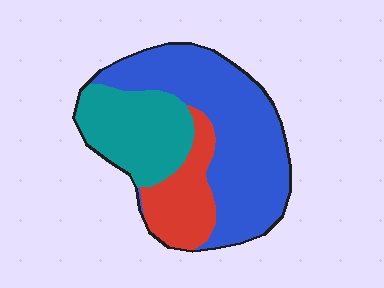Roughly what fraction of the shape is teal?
Teal takes up about one quarter (1/4) of the shape.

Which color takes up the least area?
Red, at roughly 20%.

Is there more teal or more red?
Teal.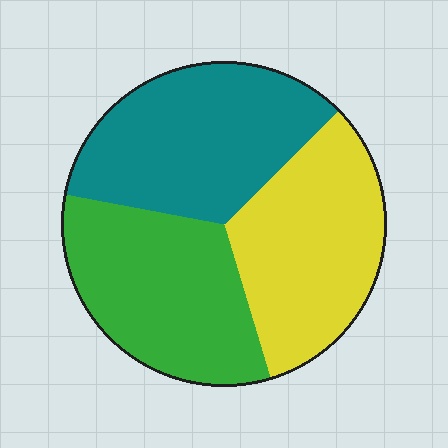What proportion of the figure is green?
Green takes up about one third (1/3) of the figure.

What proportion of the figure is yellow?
Yellow takes up about one third (1/3) of the figure.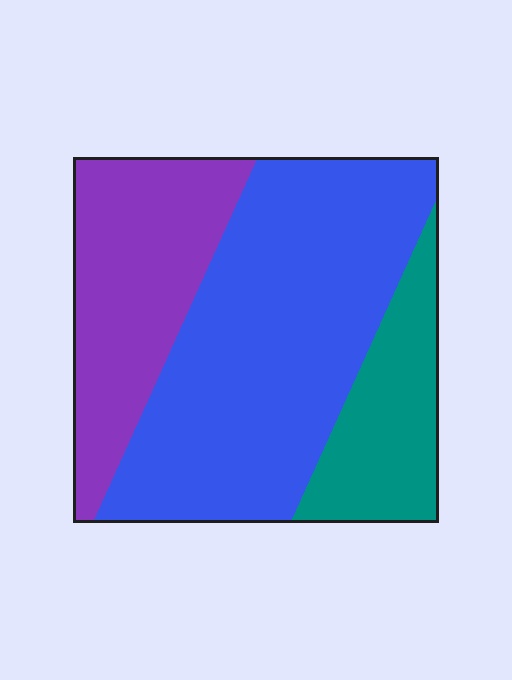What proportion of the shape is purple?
Purple takes up between a sixth and a third of the shape.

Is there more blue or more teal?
Blue.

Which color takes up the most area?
Blue, at roughly 55%.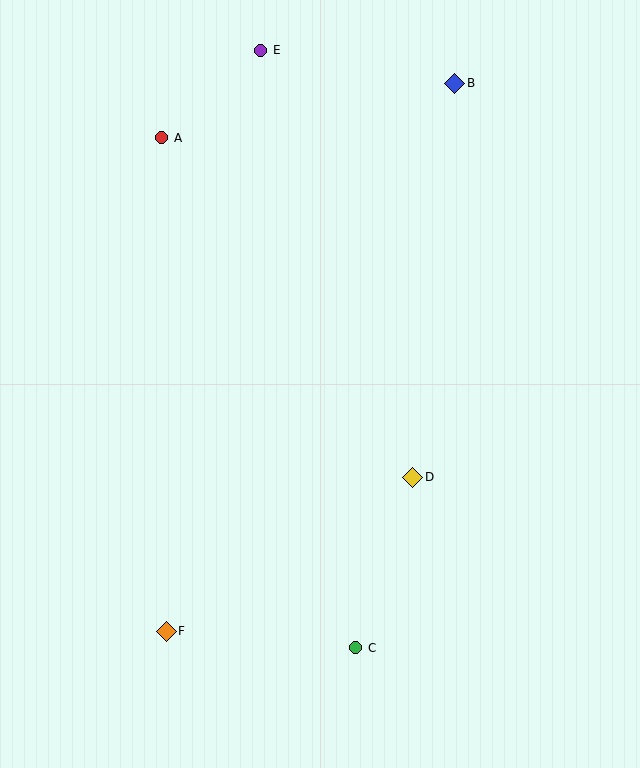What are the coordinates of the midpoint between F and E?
The midpoint between F and E is at (213, 341).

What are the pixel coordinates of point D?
Point D is at (413, 477).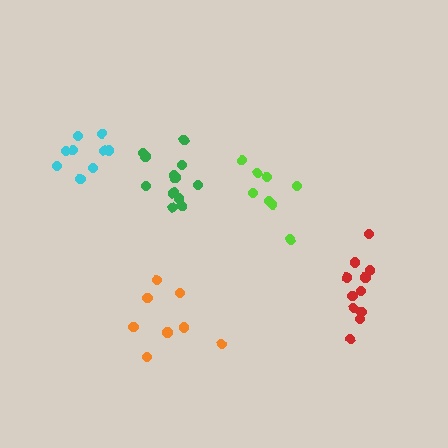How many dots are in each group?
Group 1: 12 dots, Group 2: 8 dots, Group 3: 11 dots, Group 4: 8 dots, Group 5: 9 dots (48 total).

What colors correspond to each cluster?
The clusters are colored: green, lime, red, orange, cyan.